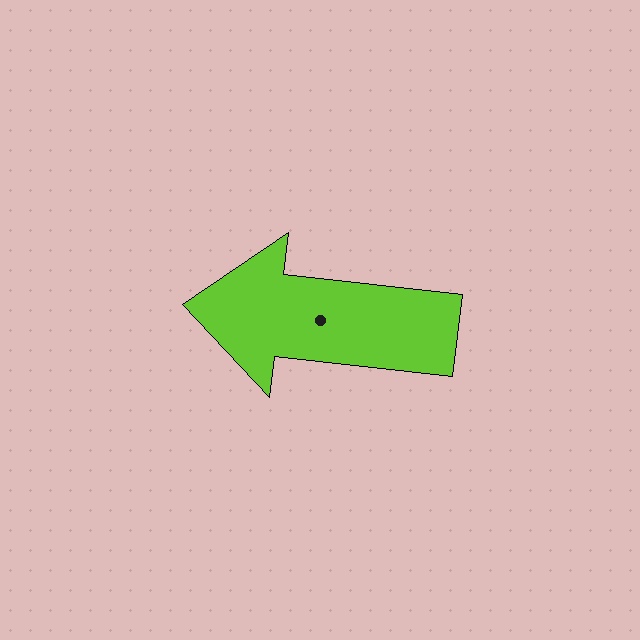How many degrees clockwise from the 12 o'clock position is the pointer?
Approximately 276 degrees.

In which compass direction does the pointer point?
West.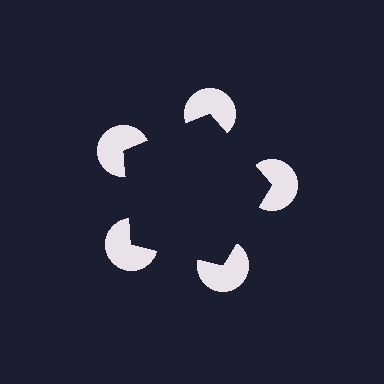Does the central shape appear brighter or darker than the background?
It typically appears slightly darker than the background, even though no actual brightness change is drawn.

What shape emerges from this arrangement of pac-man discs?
An illusory pentagon — its edges are inferred from the aligned wedge cuts in the pac-man discs, not physically drawn.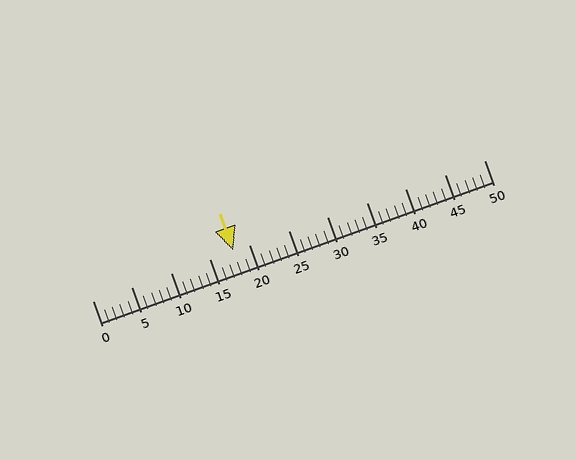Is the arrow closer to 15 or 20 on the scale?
The arrow is closer to 20.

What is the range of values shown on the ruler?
The ruler shows values from 0 to 50.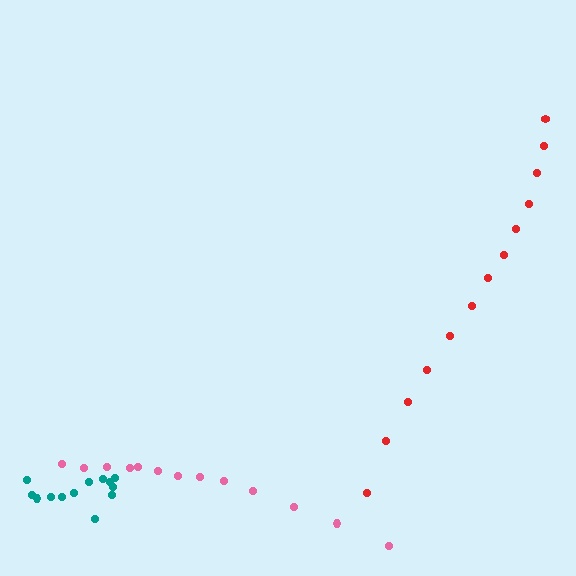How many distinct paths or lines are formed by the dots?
There are 3 distinct paths.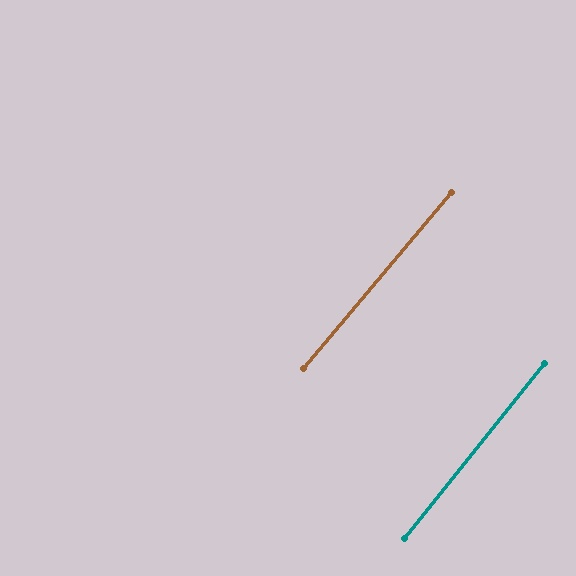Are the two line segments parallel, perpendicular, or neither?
Parallel — their directions differ by only 1.2°.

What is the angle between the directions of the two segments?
Approximately 1 degree.